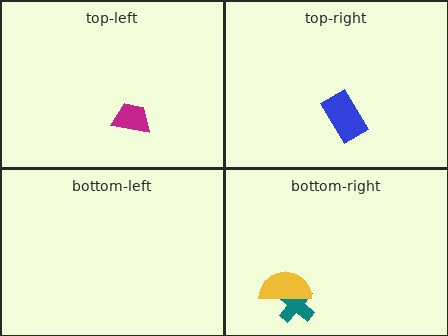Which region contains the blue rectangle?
The top-right region.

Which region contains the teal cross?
The bottom-right region.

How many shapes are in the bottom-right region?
2.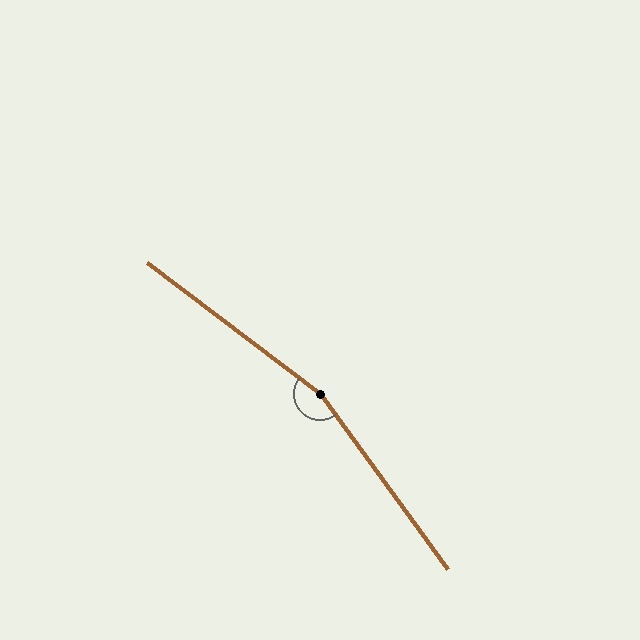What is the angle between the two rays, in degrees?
Approximately 163 degrees.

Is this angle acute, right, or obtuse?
It is obtuse.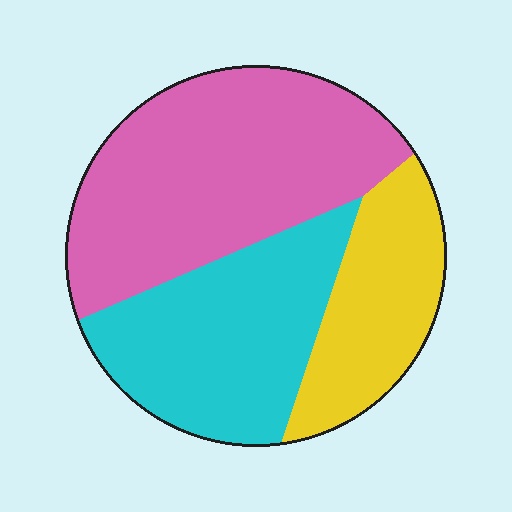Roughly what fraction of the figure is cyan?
Cyan covers around 35% of the figure.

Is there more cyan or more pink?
Pink.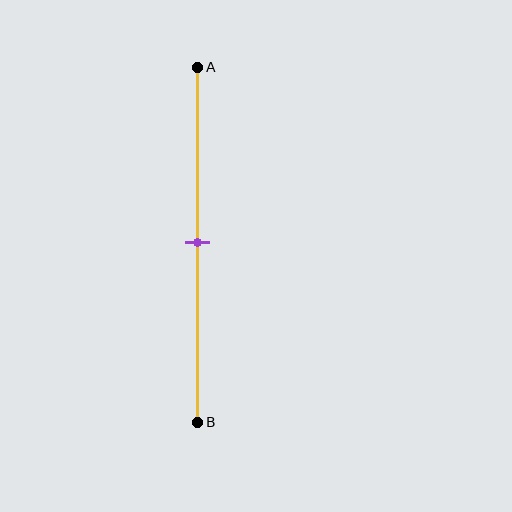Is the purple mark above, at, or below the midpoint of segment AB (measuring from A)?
The purple mark is approximately at the midpoint of segment AB.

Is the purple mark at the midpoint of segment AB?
Yes, the mark is approximately at the midpoint.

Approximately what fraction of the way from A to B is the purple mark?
The purple mark is approximately 50% of the way from A to B.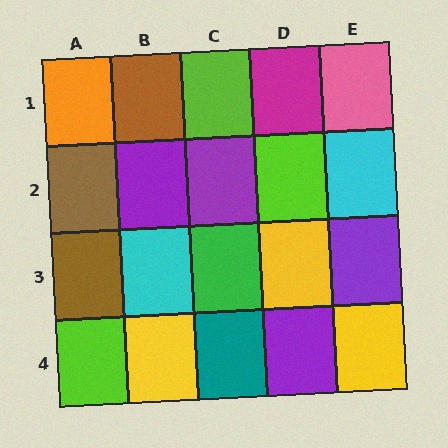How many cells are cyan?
2 cells are cyan.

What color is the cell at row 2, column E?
Cyan.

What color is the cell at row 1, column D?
Magenta.